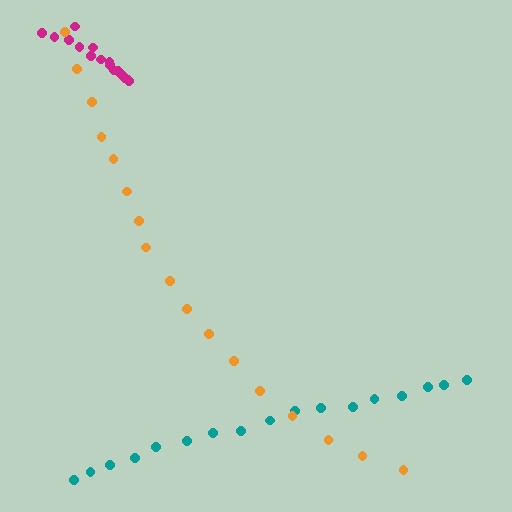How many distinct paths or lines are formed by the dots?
There are 3 distinct paths.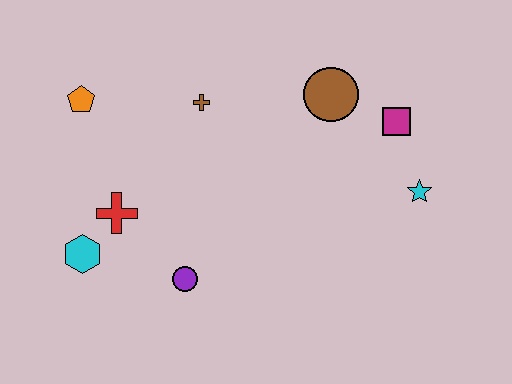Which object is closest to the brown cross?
The orange pentagon is closest to the brown cross.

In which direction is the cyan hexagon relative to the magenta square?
The cyan hexagon is to the left of the magenta square.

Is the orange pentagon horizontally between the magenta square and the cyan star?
No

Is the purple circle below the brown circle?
Yes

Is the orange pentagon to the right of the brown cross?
No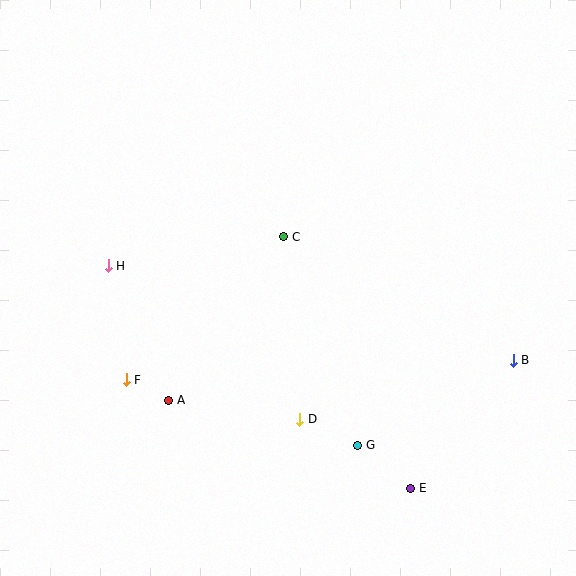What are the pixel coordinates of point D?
Point D is at (300, 419).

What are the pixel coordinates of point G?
Point G is at (358, 445).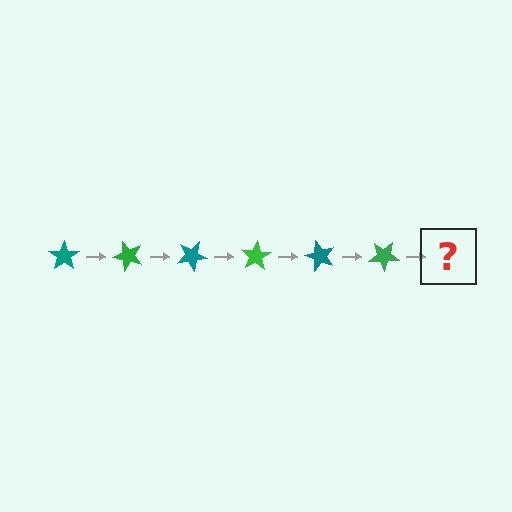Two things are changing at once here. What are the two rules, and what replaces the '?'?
The two rules are that it rotates 50 degrees each step and the color cycles through teal and green. The '?' should be a teal star, rotated 300 degrees from the start.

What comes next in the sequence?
The next element should be a teal star, rotated 300 degrees from the start.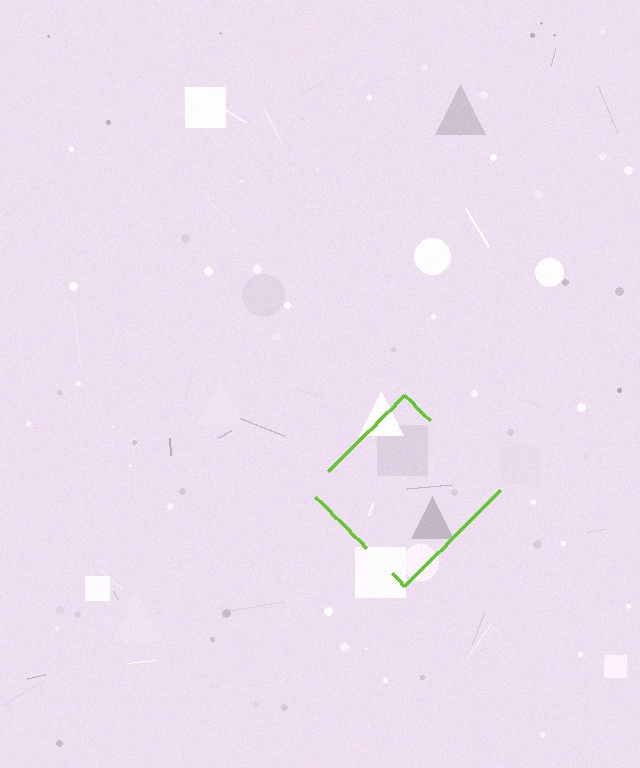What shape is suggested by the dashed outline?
The dashed outline suggests a diamond.